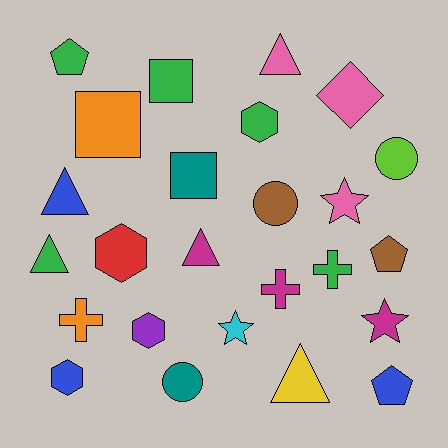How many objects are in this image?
There are 25 objects.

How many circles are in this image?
There are 3 circles.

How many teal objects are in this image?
There are 2 teal objects.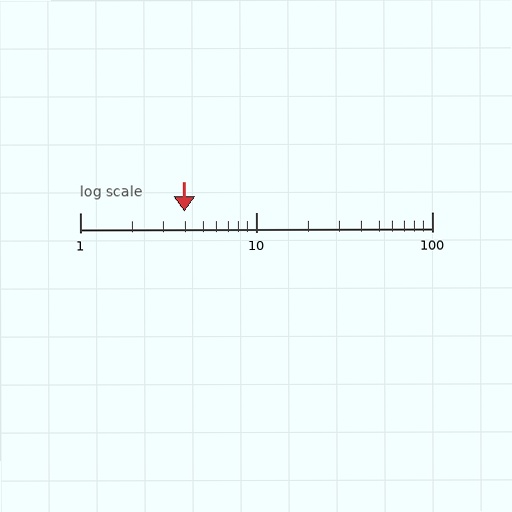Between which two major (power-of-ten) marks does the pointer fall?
The pointer is between 1 and 10.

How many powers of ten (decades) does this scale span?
The scale spans 2 decades, from 1 to 100.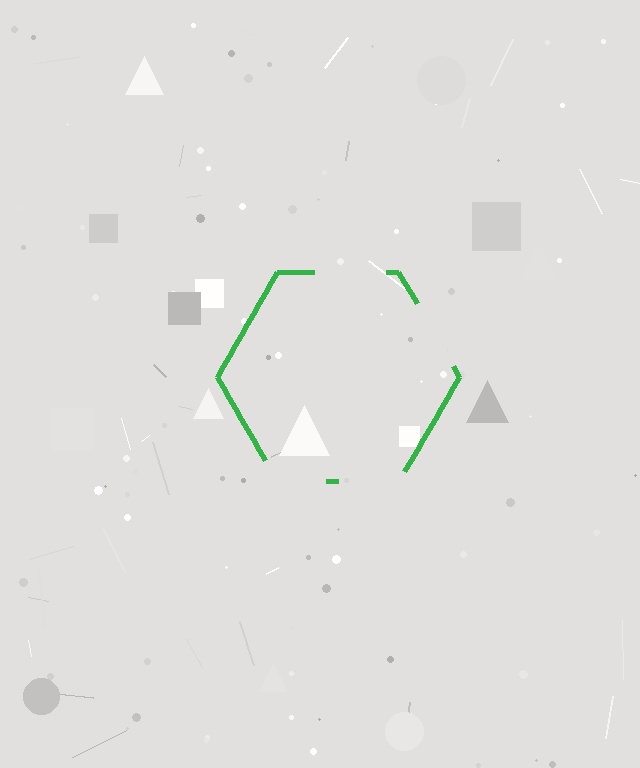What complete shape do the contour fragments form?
The contour fragments form a hexagon.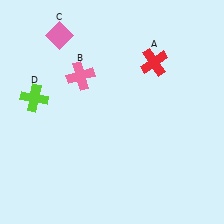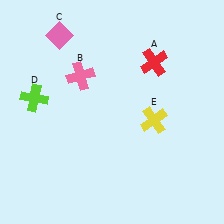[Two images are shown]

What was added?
A yellow cross (E) was added in Image 2.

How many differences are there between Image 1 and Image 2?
There is 1 difference between the two images.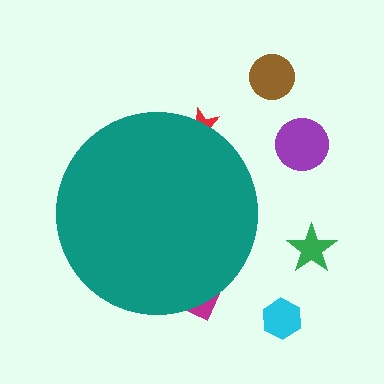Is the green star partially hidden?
No, the green star is fully visible.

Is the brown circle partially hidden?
No, the brown circle is fully visible.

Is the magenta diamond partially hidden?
Yes, the magenta diamond is partially hidden behind the teal circle.